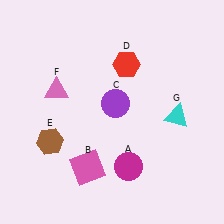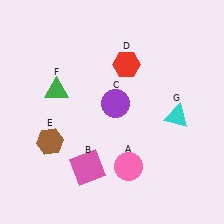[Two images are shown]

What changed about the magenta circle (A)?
In Image 1, A is magenta. In Image 2, it changed to pink.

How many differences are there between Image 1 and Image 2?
There are 2 differences between the two images.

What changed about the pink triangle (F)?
In Image 1, F is pink. In Image 2, it changed to green.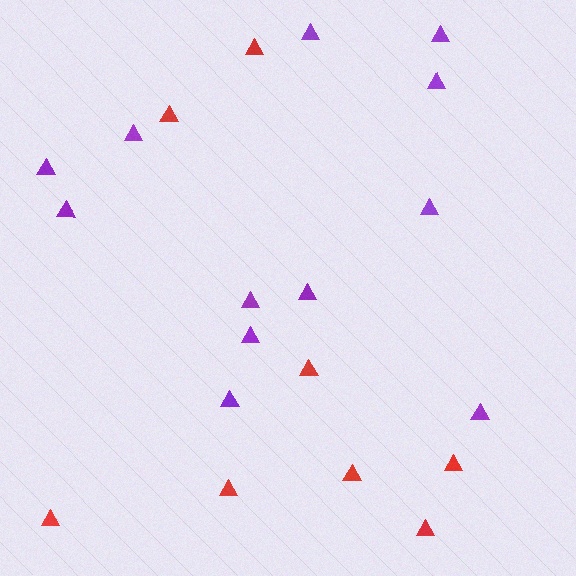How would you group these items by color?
There are 2 groups: one group of purple triangles (12) and one group of red triangles (8).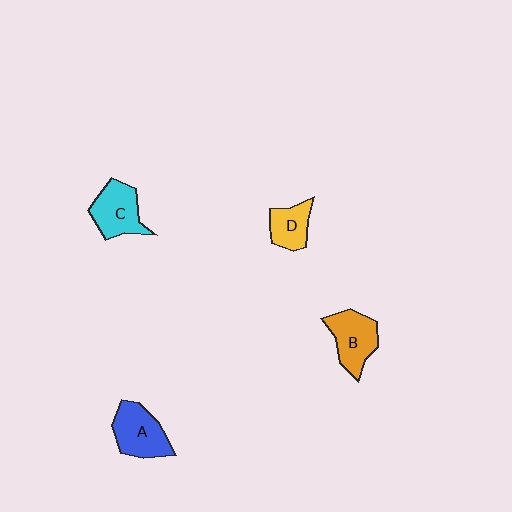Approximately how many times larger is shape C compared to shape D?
Approximately 1.4 times.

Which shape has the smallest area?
Shape D (yellow).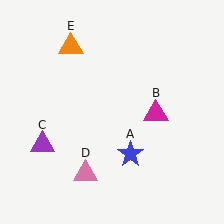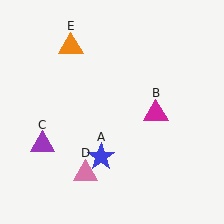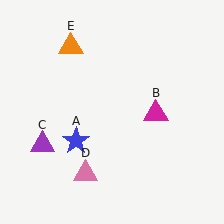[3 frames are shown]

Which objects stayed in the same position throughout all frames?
Magenta triangle (object B) and purple triangle (object C) and pink triangle (object D) and orange triangle (object E) remained stationary.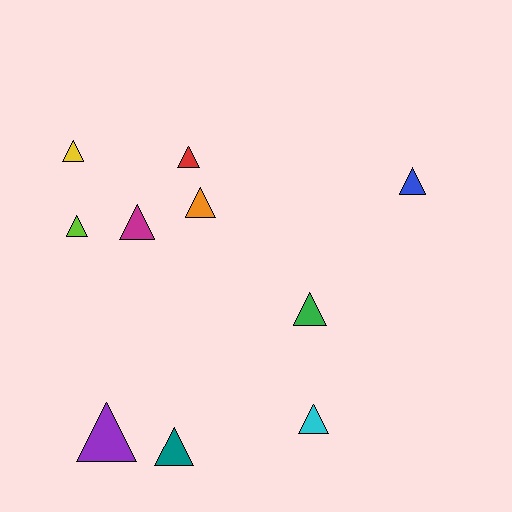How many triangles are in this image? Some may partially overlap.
There are 10 triangles.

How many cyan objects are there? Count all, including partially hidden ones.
There is 1 cyan object.